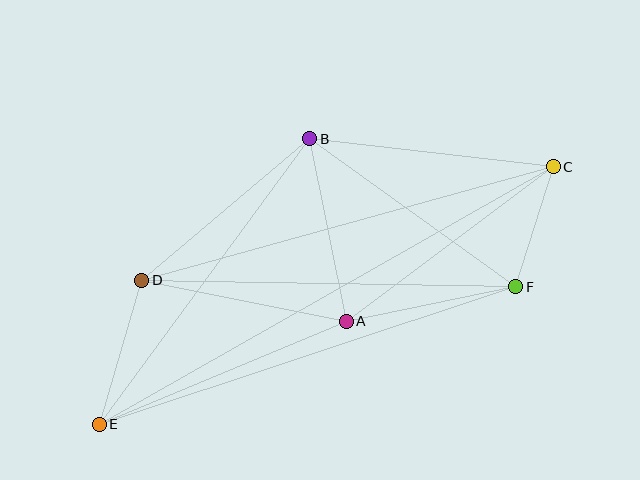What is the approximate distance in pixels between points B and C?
The distance between B and C is approximately 245 pixels.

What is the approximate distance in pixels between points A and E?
The distance between A and E is approximately 268 pixels.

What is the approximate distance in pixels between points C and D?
The distance between C and D is approximately 427 pixels.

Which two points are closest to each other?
Points C and F are closest to each other.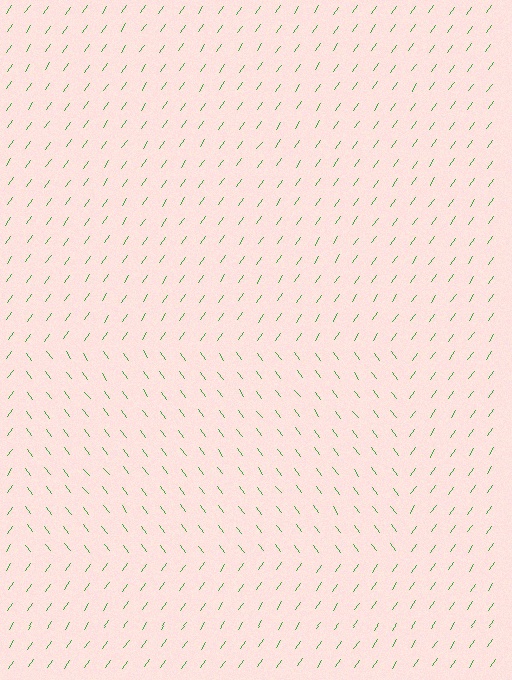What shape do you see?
I see a rectangle.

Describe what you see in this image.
The image is filled with small green line segments. A rectangle region in the image has lines oriented differently from the surrounding lines, creating a visible texture boundary.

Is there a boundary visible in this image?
Yes, there is a texture boundary formed by a change in line orientation.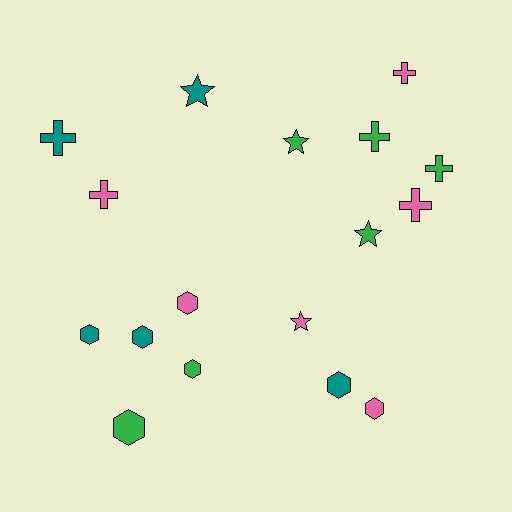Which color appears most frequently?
Pink, with 6 objects.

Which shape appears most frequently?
Hexagon, with 7 objects.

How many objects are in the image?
There are 17 objects.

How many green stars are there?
There are 2 green stars.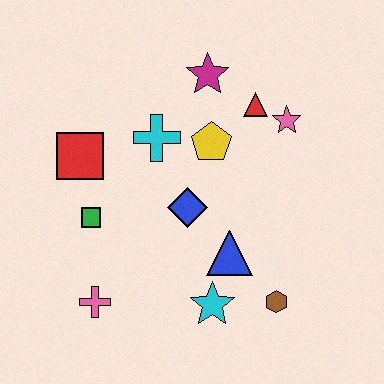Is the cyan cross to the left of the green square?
No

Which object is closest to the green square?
The red square is closest to the green square.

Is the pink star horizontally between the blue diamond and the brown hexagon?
No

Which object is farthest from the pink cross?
The pink star is farthest from the pink cross.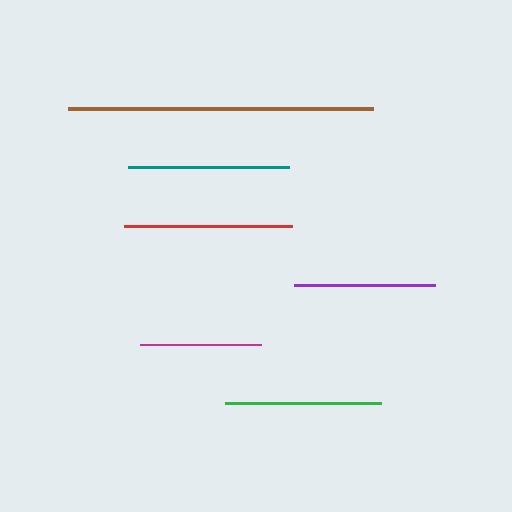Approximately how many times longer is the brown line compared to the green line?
The brown line is approximately 2.0 times the length of the green line.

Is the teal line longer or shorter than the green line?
The teal line is longer than the green line.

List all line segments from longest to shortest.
From longest to shortest: brown, red, teal, green, purple, magenta.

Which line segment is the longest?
The brown line is the longest at approximately 306 pixels.